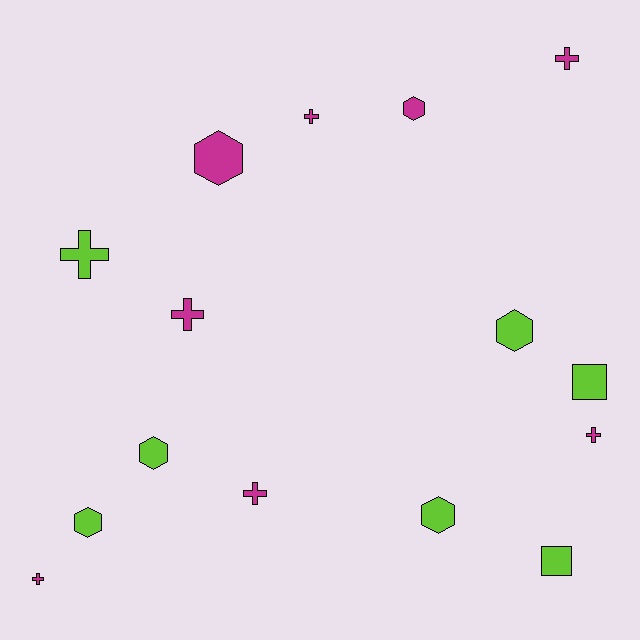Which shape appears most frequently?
Cross, with 7 objects.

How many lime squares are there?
There are 2 lime squares.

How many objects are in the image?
There are 15 objects.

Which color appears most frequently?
Magenta, with 8 objects.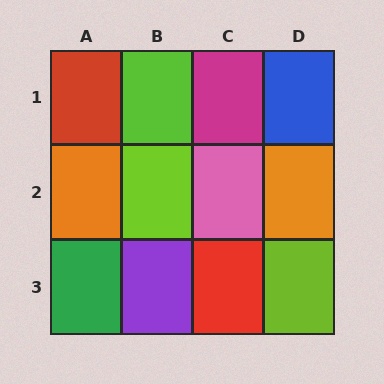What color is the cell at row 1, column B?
Lime.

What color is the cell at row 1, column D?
Blue.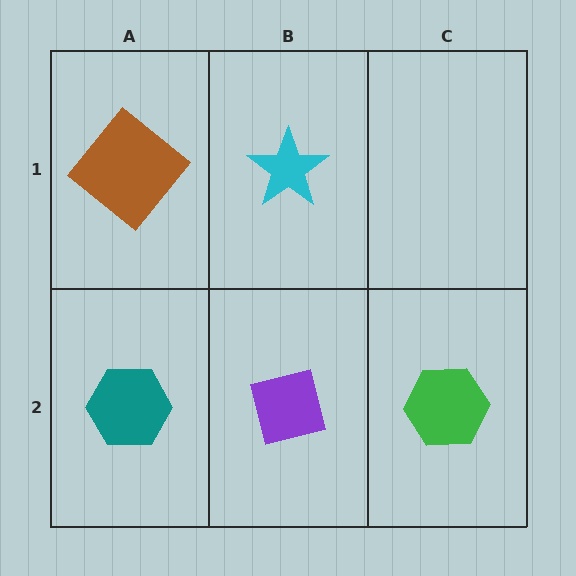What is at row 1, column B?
A cyan star.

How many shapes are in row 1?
2 shapes.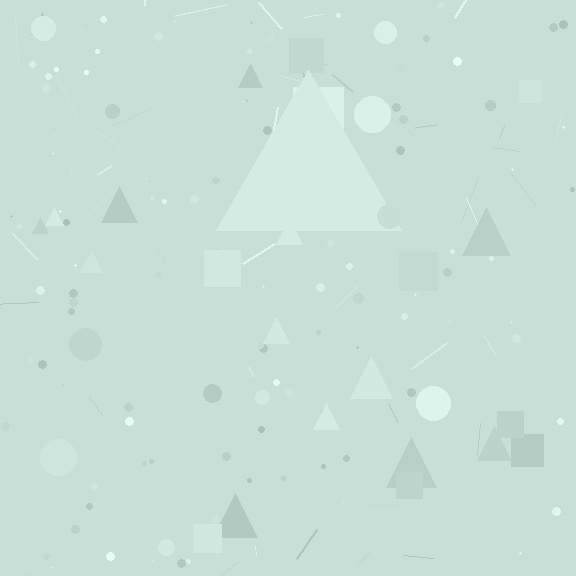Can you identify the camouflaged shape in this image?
The camouflaged shape is a triangle.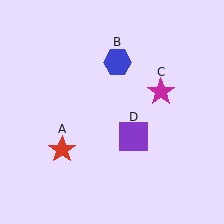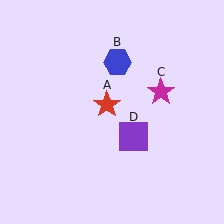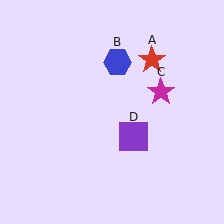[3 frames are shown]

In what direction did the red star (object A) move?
The red star (object A) moved up and to the right.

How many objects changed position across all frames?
1 object changed position: red star (object A).